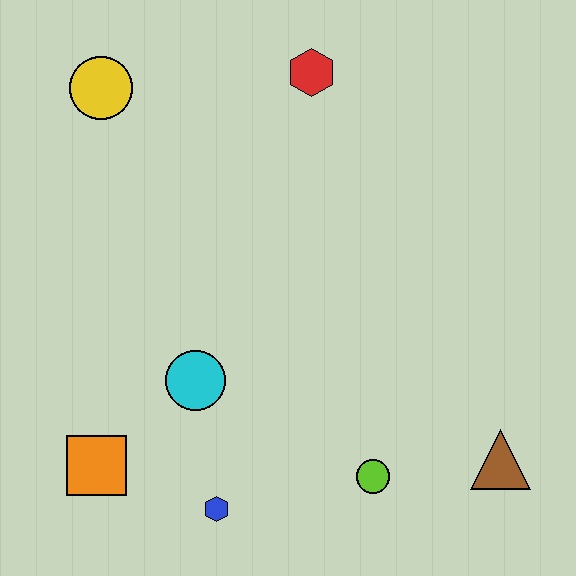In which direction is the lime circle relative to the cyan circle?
The lime circle is to the right of the cyan circle.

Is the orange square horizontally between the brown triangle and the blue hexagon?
No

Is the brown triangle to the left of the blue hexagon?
No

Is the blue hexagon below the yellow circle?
Yes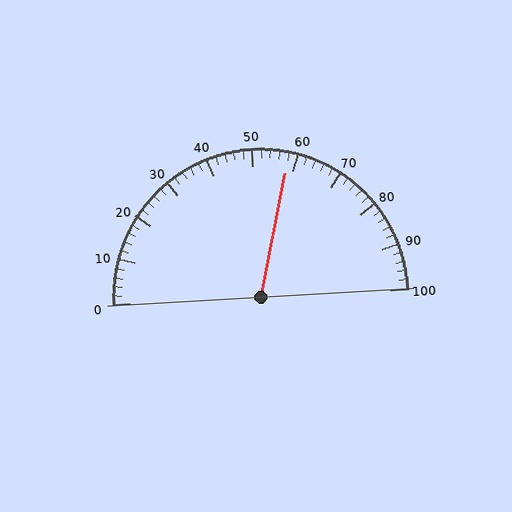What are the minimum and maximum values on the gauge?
The gauge ranges from 0 to 100.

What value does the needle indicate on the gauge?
The needle indicates approximately 58.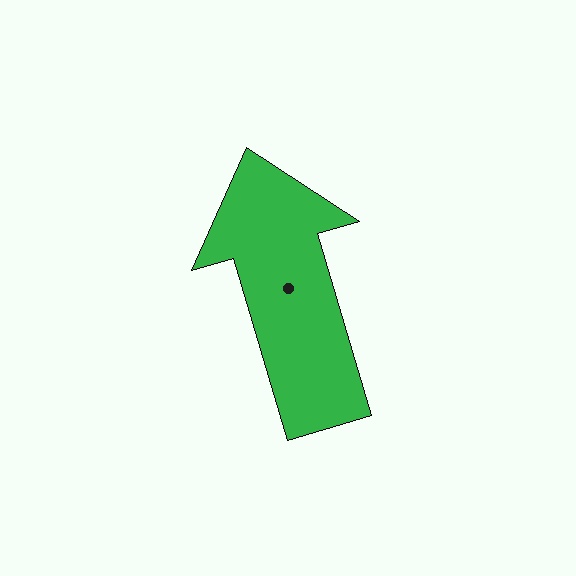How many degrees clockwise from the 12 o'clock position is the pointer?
Approximately 344 degrees.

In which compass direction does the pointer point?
North.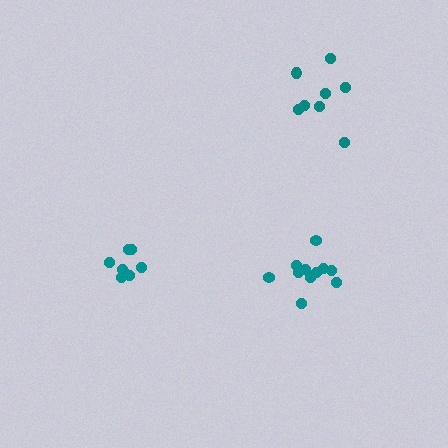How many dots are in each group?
Group 1: 8 dots, Group 2: 11 dots, Group 3: 8 dots (27 total).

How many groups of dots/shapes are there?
There are 3 groups.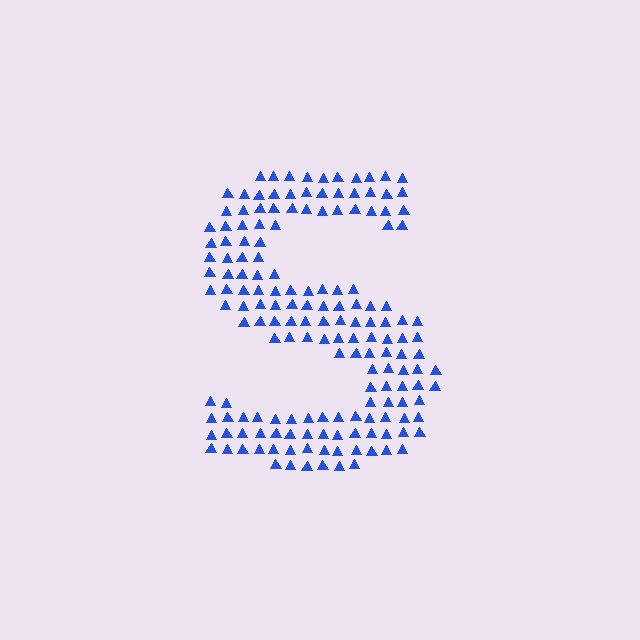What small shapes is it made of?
It is made of small triangles.